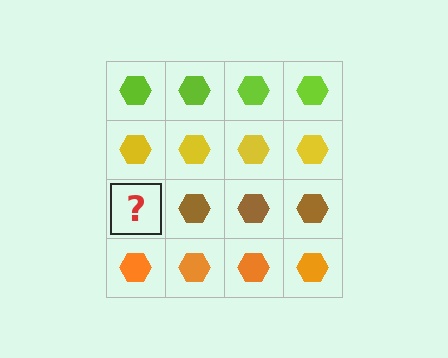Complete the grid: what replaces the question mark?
The question mark should be replaced with a brown hexagon.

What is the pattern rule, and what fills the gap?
The rule is that each row has a consistent color. The gap should be filled with a brown hexagon.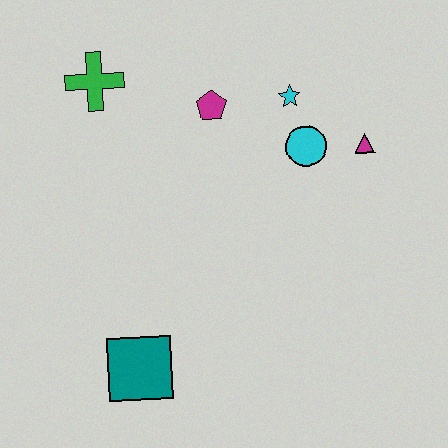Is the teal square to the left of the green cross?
No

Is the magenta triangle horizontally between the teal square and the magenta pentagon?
No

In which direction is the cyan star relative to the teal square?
The cyan star is above the teal square.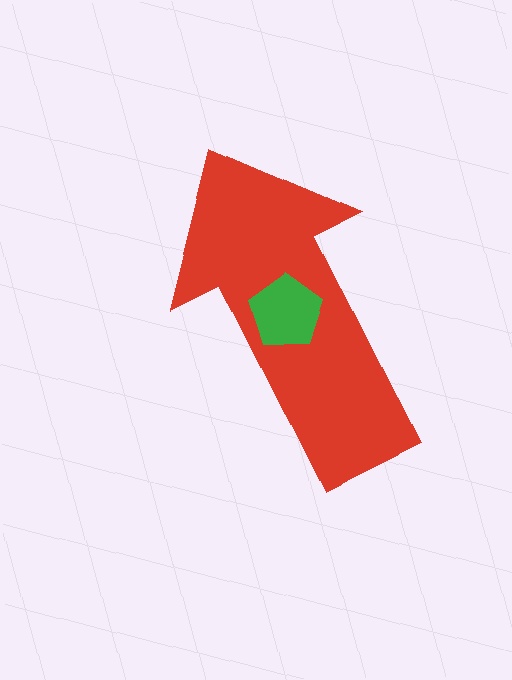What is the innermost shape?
The green pentagon.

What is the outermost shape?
The red arrow.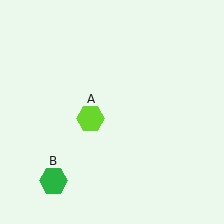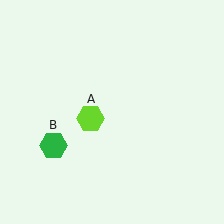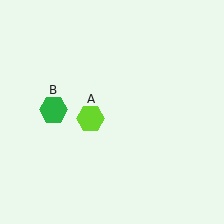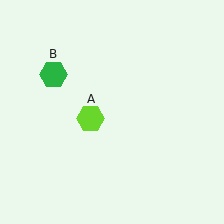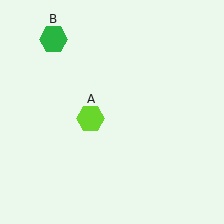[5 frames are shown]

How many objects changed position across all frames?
1 object changed position: green hexagon (object B).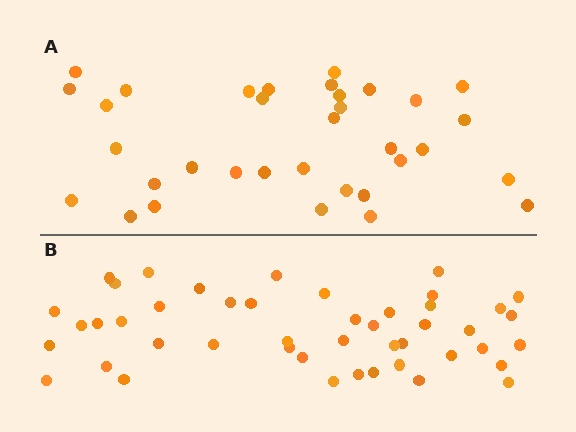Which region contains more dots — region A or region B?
Region B (the bottom region) has more dots.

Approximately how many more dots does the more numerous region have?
Region B has roughly 12 or so more dots than region A.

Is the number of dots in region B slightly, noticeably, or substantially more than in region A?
Region B has noticeably more, but not dramatically so. The ratio is roughly 1.4 to 1.